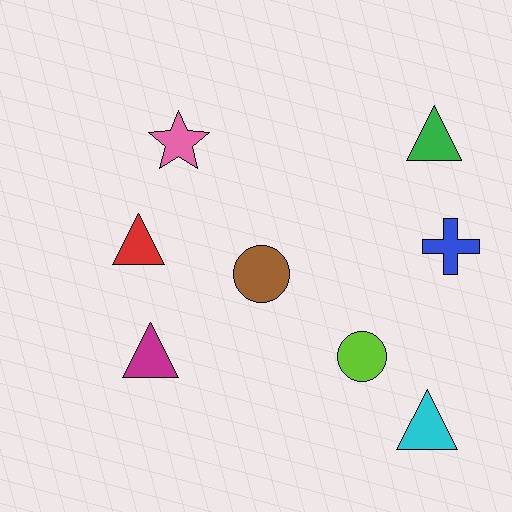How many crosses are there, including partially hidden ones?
There is 1 cross.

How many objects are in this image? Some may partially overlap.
There are 8 objects.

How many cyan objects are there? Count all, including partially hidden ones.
There is 1 cyan object.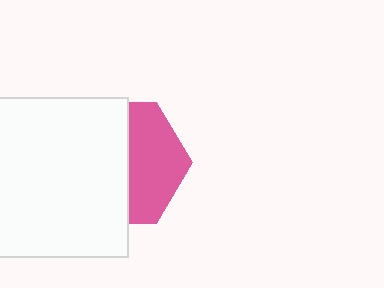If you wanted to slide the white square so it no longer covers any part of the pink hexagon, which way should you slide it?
Slide it left — that is the most direct way to separate the two shapes.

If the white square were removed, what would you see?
You would see the complete pink hexagon.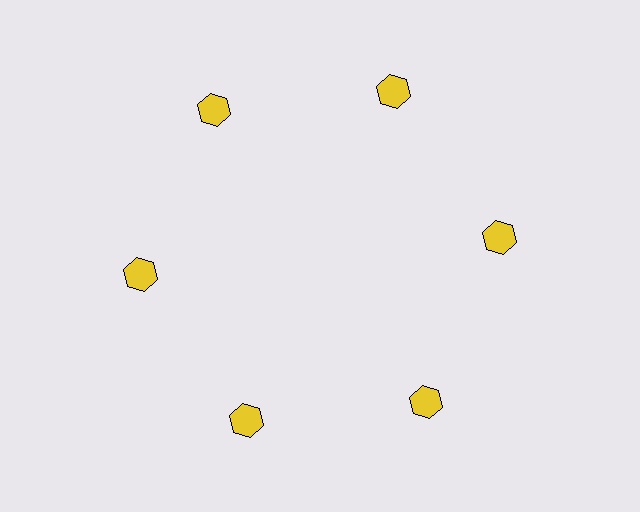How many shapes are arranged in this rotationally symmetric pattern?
There are 6 shapes, arranged in 6 groups of 1.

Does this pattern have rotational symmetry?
Yes, this pattern has 6-fold rotational symmetry. It looks the same after rotating 60 degrees around the center.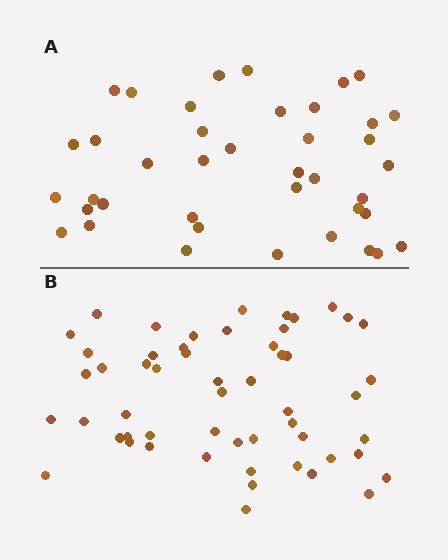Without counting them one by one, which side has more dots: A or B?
Region B (the bottom region) has more dots.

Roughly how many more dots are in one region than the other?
Region B has approximately 15 more dots than region A.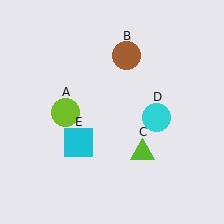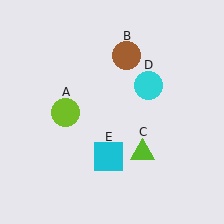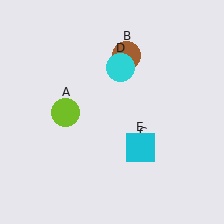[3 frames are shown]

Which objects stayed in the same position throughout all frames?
Lime circle (object A) and brown circle (object B) and lime triangle (object C) remained stationary.